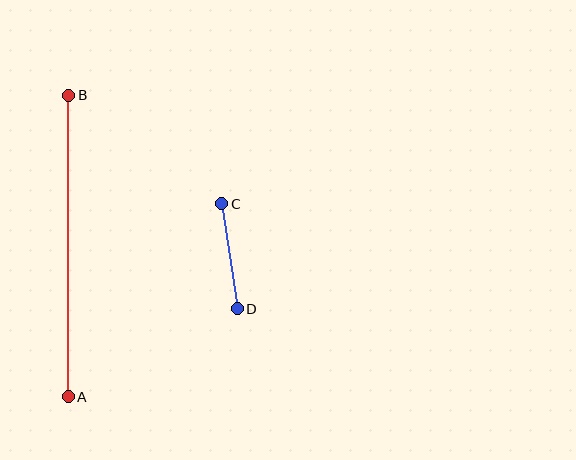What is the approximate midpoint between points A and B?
The midpoint is at approximately (69, 246) pixels.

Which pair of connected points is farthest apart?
Points A and B are farthest apart.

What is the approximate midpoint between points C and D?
The midpoint is at approximately (230, 256) pixels.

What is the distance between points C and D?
The distance is approximately 106 pixels.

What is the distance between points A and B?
The distance is approximately 301 pixels.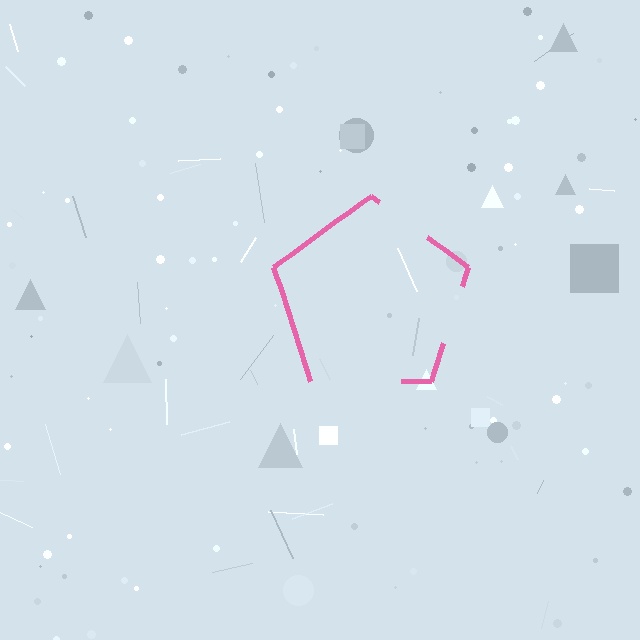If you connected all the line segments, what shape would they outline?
They would outline a pentagon.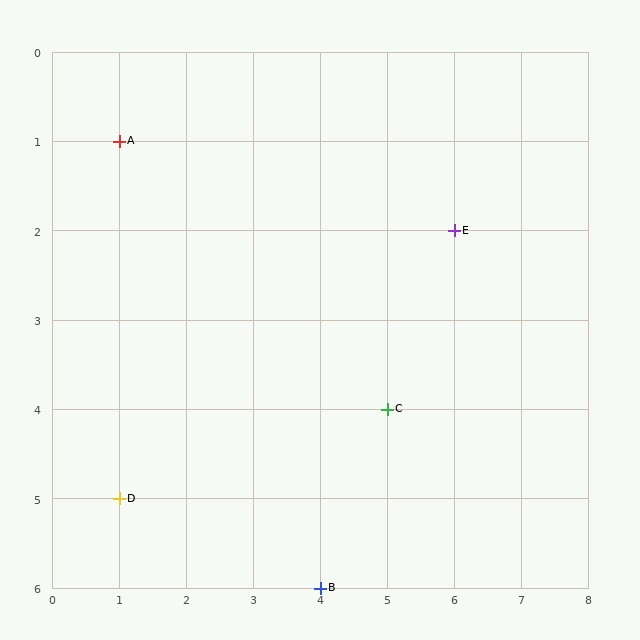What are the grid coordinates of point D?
Point D is at grid coordinates (1, 5).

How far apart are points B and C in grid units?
Points B and C are 1 column and 2 rows apart (about 2.2 grid units diagonally).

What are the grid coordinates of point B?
Point B is at grid coordinates (4, 6).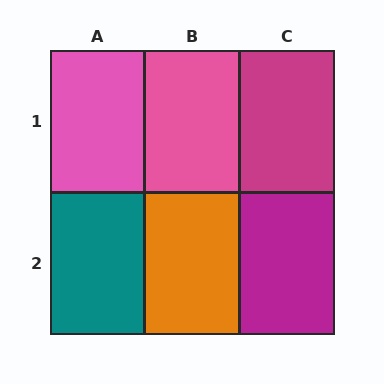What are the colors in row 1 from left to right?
Pink, pink, magenta.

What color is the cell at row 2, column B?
Orange.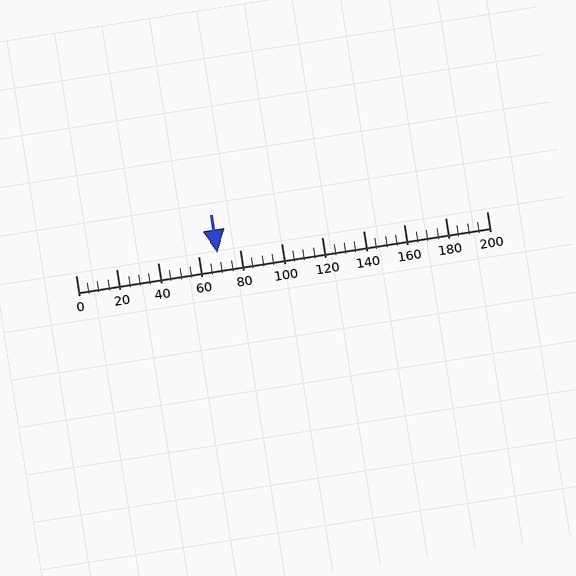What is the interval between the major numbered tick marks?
The major tick marks are spaced 20 units apart.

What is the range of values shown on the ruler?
The ruler shows values from 0 to 200.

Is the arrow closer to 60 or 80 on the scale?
The arrow is closer to 60.